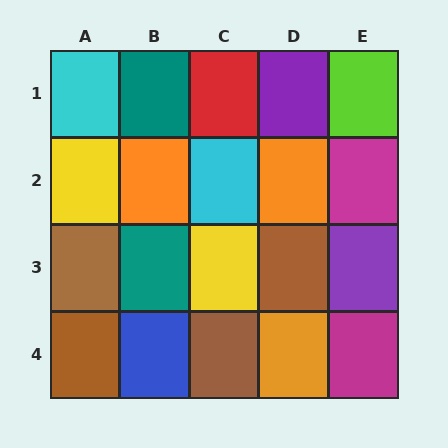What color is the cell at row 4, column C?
Brown.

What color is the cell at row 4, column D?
Orange.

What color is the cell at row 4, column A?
Brown.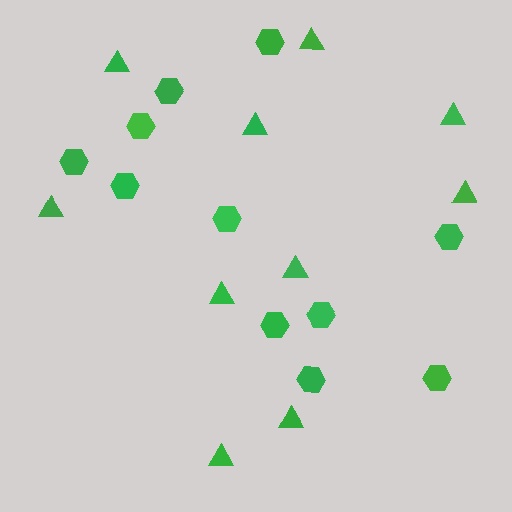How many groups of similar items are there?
There are 2 groups: one group of hexagons (11) and one group of triangles (10).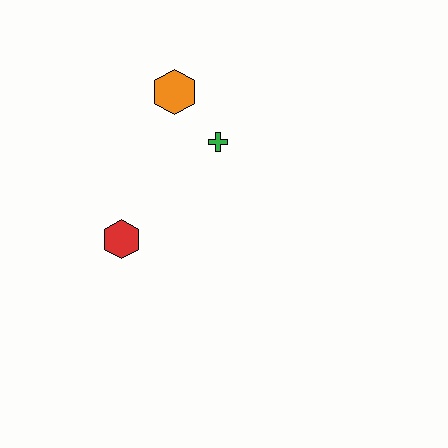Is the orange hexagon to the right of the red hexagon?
Yes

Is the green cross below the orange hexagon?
Yes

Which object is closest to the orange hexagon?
The green cross is closest to the orange hexagon.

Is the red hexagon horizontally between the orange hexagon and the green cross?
No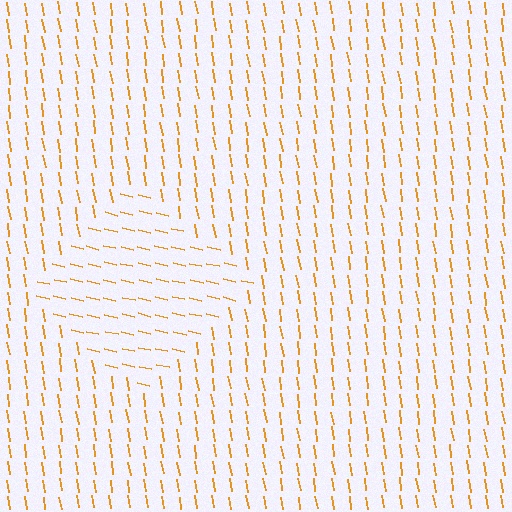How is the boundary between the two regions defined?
The boundary is defined purely by a change in line orientation (approximately 68 degrees difference). All lines are the same color and thickness.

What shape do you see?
I see a diamond.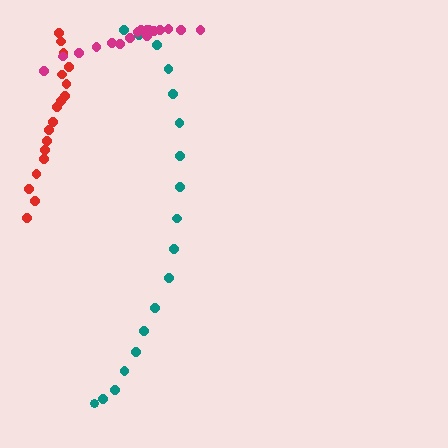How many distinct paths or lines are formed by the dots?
There are 3 distinct paths.